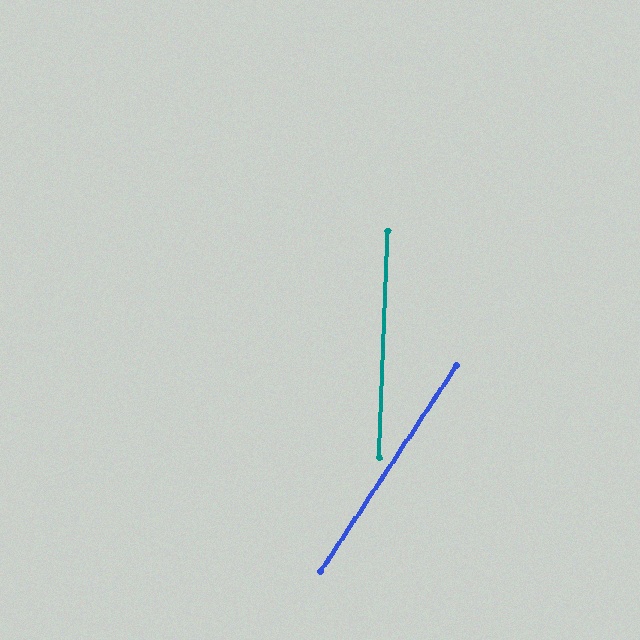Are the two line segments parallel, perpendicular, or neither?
Neither parallel nor perpendicular — they differ by about 31°.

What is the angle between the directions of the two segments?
Approximately 31 degrees.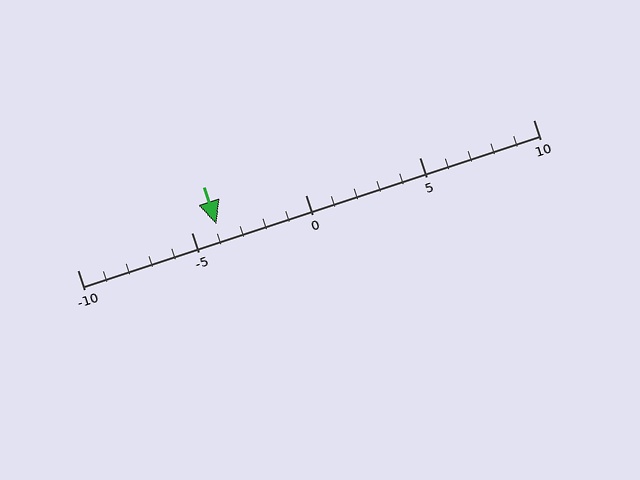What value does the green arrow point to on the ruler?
The green arrow points to approximately -4.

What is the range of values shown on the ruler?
The ruler shows values from -10 to 10.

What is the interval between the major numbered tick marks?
The major tick marks are spaced 5 units apart.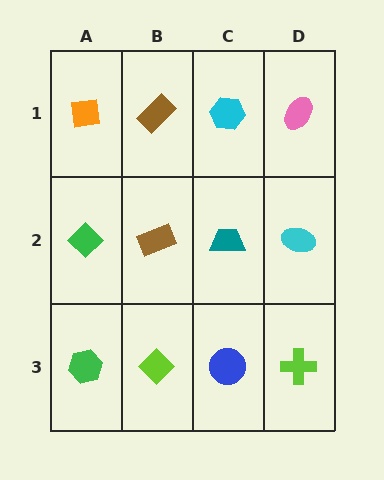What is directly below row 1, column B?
A brown rectangle.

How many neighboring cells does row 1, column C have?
3.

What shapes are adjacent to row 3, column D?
A cyan ellipse (row 2, column D), a blue circle (row 3, column C).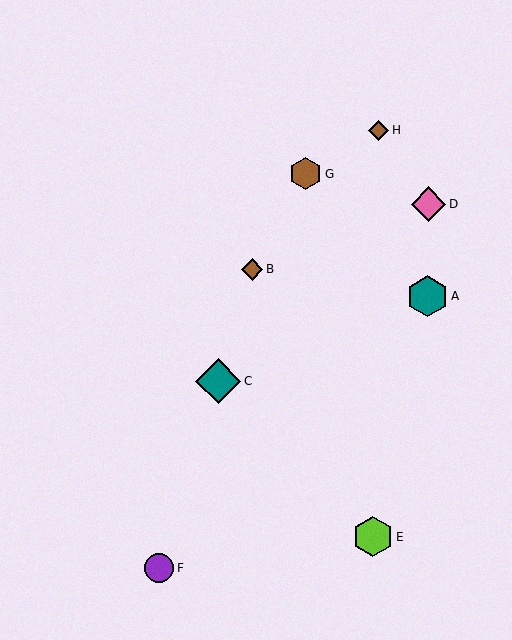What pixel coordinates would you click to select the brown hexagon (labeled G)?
Click at (305, 174) to select the brown hexagon G.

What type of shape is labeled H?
Shape H is a brown diamond.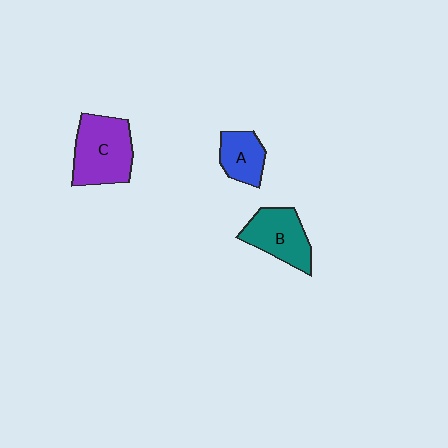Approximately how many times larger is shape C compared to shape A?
Approximately 1.8 times.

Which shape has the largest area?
Shape C (purple).